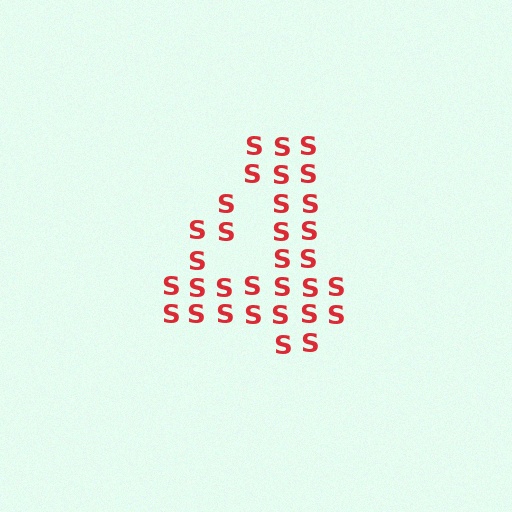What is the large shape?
The large shape is the digit 4.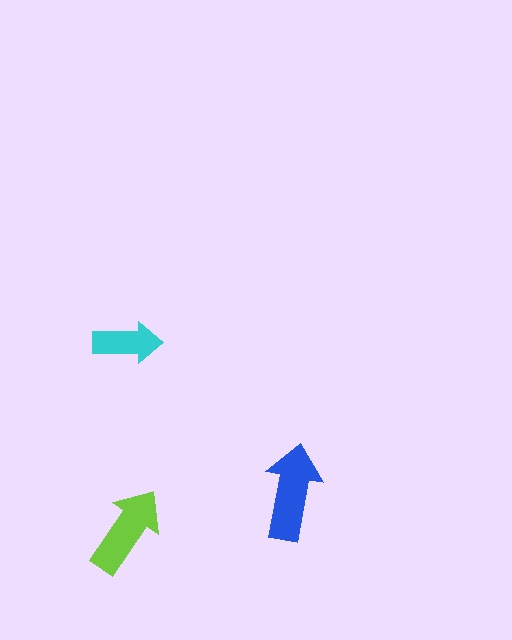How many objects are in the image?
There are 3 objects in the image.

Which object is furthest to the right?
The blue arrow is rightmost.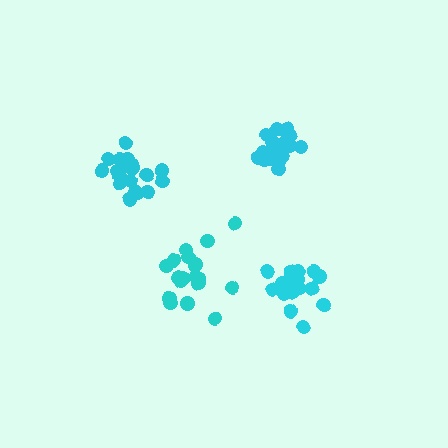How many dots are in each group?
Group 1: 18 dots, Group 2: 18 dots, Group 3: 21 dots, Group 4: 17 dots (74 total).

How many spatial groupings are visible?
There are 4 spatial groupings.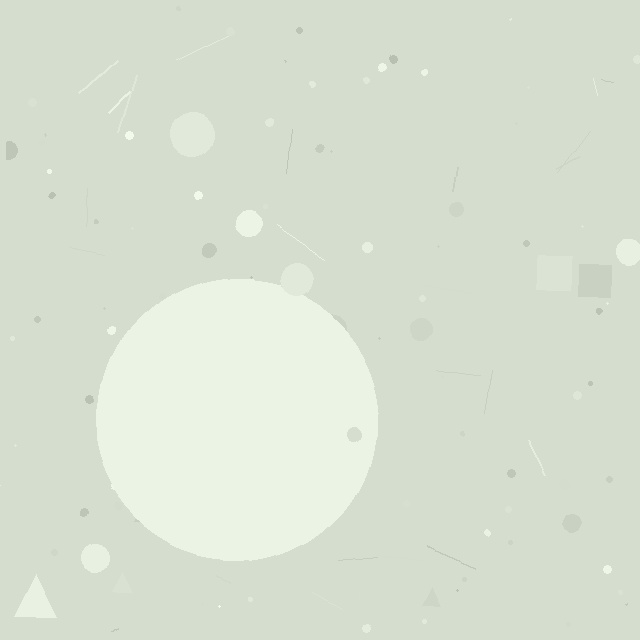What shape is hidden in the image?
A circle is hidden in the image.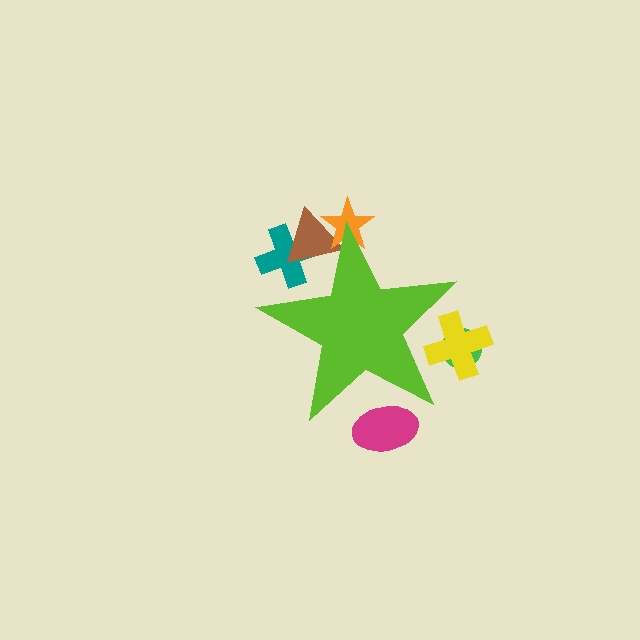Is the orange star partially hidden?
Yes, the orange star is partially hidden behind the lime star.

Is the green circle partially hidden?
Yes, the green circle is partially hidden behind the lime star.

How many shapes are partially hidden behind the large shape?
6 shapes are partially hidden.